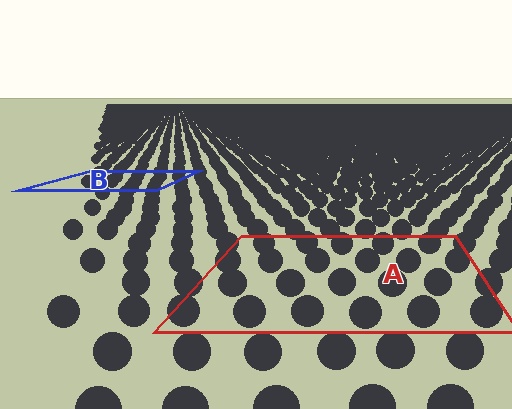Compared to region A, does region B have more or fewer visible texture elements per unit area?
Region B has more texture elements per unit area — they are packed more densely because it is farther away.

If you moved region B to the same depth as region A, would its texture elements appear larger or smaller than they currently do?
They would appear larger. At a closer depth, the same texture elements are projected at a bigger on-screen size.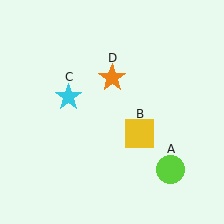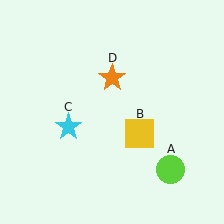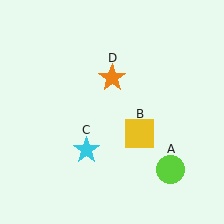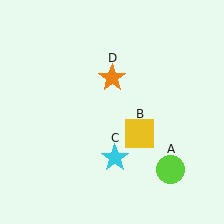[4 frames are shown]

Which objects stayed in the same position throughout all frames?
Lime circle (object A) and yellow square (object B) and orange star (object D) remained stationary.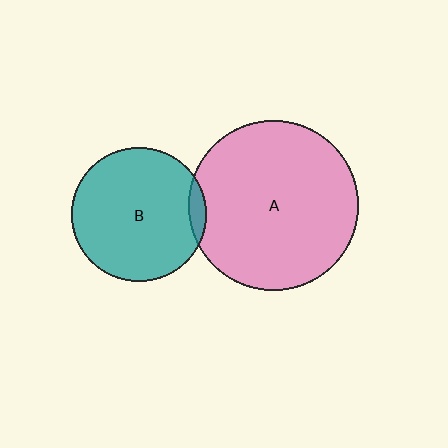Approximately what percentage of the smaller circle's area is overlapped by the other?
Approximately 5%.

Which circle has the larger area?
Circle A (pink).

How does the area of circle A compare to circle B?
Approximately 1.6 times.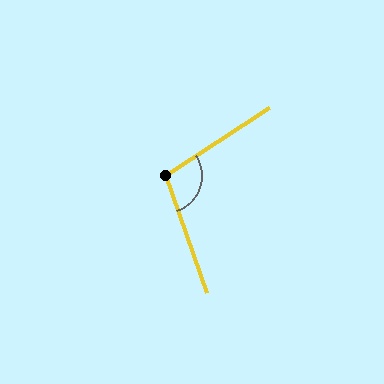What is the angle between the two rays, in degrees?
Approximately 104 degrees.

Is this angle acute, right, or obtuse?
It is obtuse.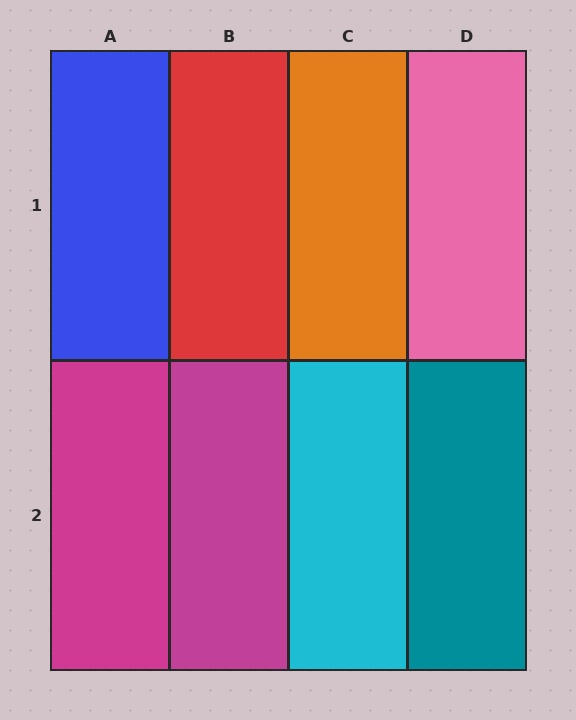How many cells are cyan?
1 cell is cyan.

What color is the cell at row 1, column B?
Red.